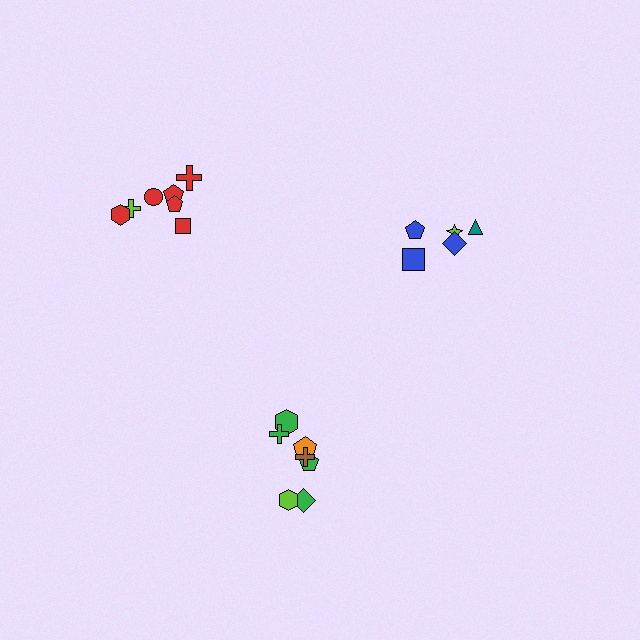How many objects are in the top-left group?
There are 7 objects.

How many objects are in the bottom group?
There are 7 objects.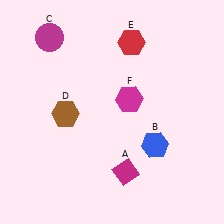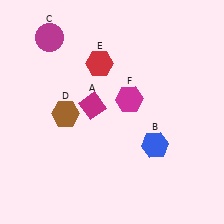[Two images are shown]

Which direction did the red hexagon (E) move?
The red hexagon (E) moved left.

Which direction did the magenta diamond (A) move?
The magenta diamond (A) moved up.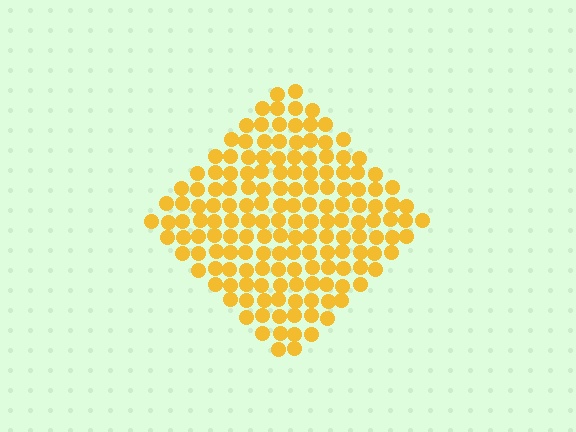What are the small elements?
The small elements are circles.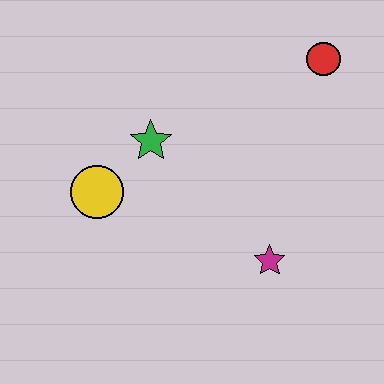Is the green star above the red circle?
No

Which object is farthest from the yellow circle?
The red circle is farthest from the yellow circle.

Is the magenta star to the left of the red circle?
Yes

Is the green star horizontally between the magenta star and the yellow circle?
Yes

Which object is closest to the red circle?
The green star is closest to the red circle.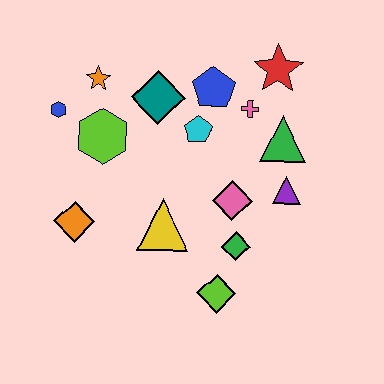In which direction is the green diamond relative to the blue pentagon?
The green diamond is below the blue pentagon.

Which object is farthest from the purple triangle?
The blue hexagon is farthest from the purple triangle.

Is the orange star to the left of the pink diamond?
Yes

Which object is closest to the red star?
The pink cross is closest to the red star.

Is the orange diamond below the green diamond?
No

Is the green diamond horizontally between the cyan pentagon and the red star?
Yes